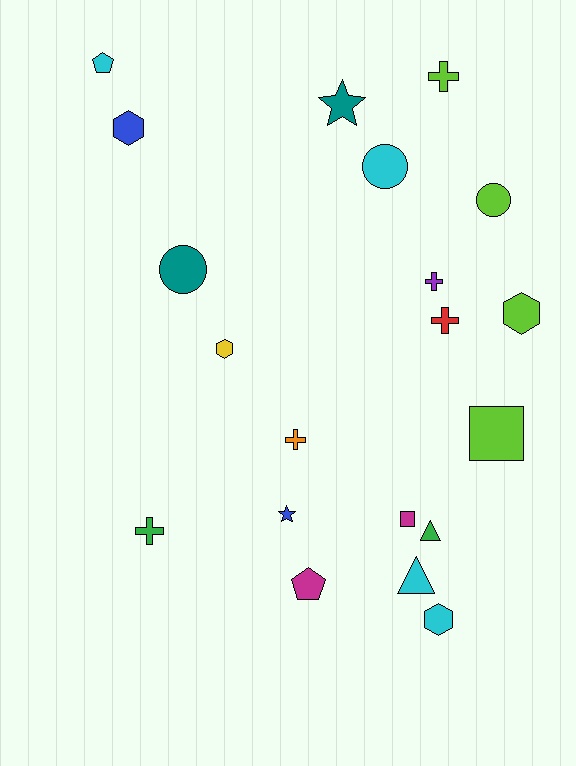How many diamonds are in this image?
There are no diamonds.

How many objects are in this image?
There are 20 objects.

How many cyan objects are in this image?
There are 4 cyan objects.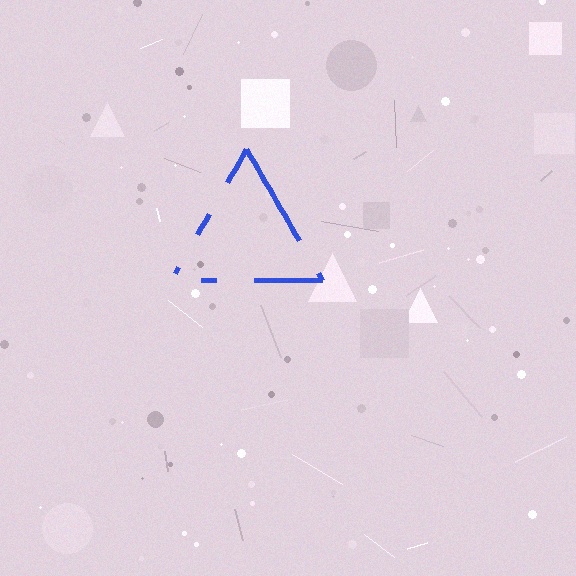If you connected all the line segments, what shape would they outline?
They would outline a triangle.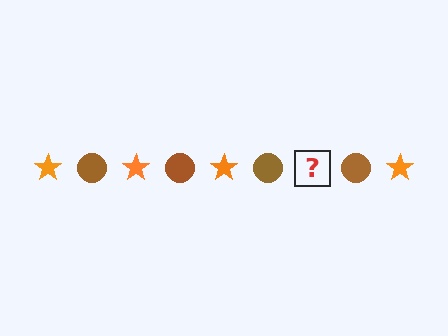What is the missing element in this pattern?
The missing element is an orange star.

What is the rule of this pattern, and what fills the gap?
The rule is that the pattern alternates between orange star and brown circle. The gap should be filled with an orange star.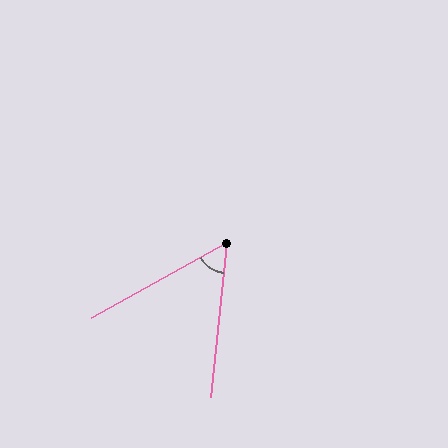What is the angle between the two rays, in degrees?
Approximately 55 degrees.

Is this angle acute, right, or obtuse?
It is acute.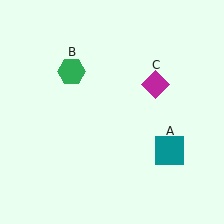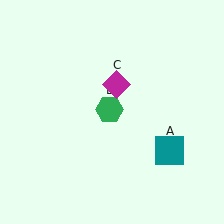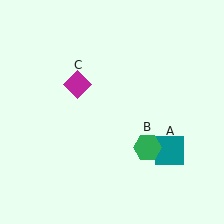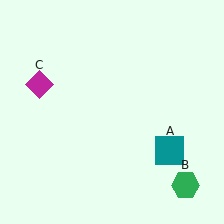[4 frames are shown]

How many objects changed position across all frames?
2 objects changed position: green hexagon (object B), magenta diamond (object C).